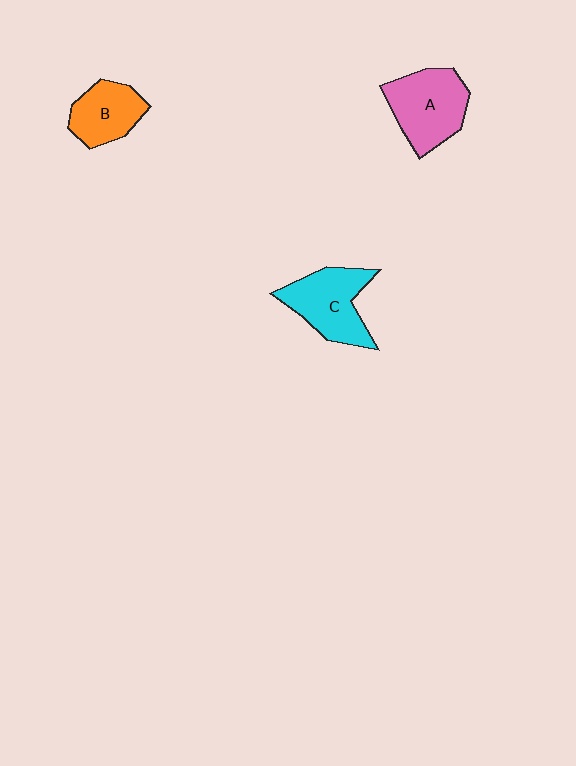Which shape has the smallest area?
Shape B (orange).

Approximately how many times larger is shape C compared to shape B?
Approximately 1.3 times.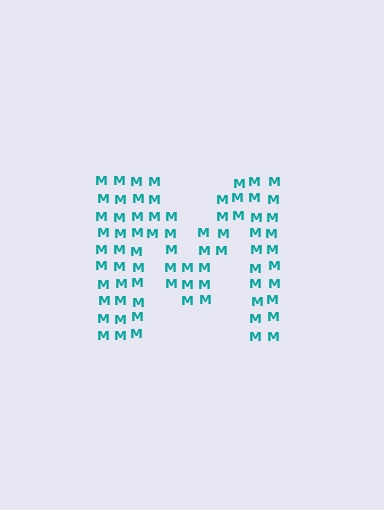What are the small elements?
The small elements are letter M's.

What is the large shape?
The large shape is the letter M.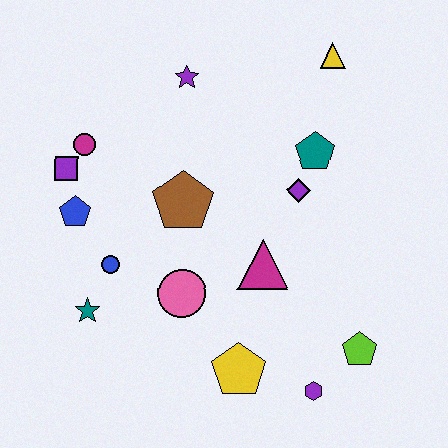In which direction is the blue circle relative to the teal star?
The blue circle is above the teal star.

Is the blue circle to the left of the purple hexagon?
Yes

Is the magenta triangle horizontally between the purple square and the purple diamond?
Yes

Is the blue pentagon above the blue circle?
Yes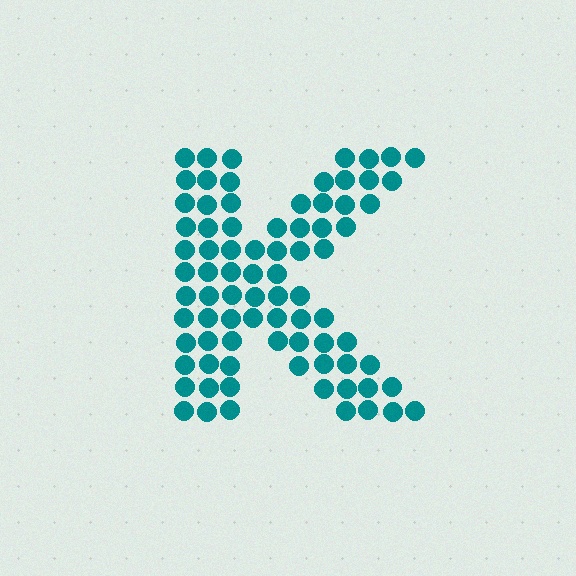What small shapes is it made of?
It is made of small circles.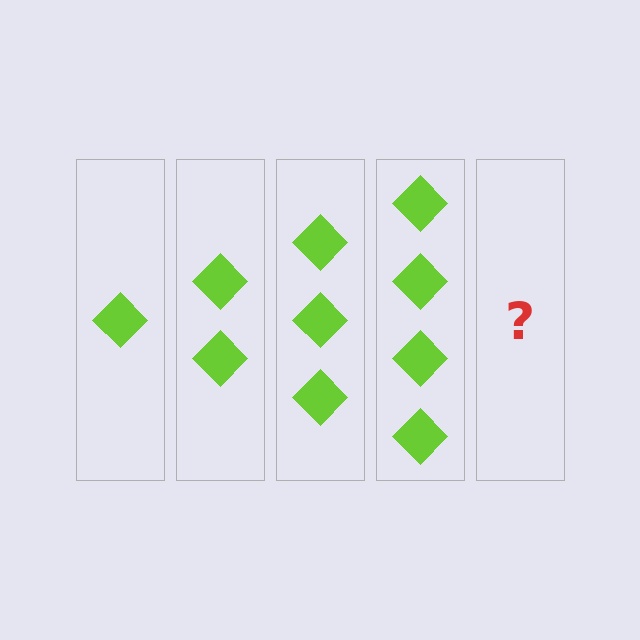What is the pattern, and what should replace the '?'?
The pattern is that each step adds one more diamond. The '?' should be 5 diamonds.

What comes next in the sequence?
The next element should be 5 diamonds.